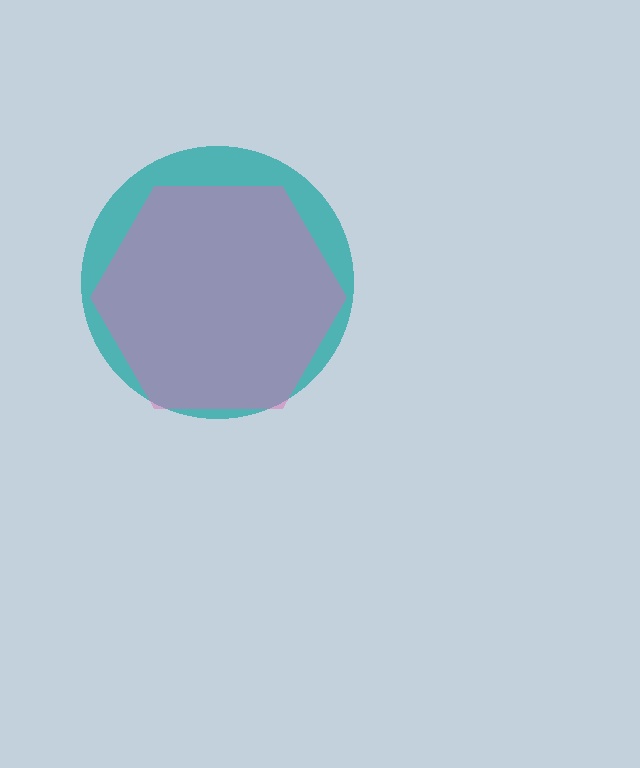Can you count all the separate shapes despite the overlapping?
Yes, there are 2 separate shapes.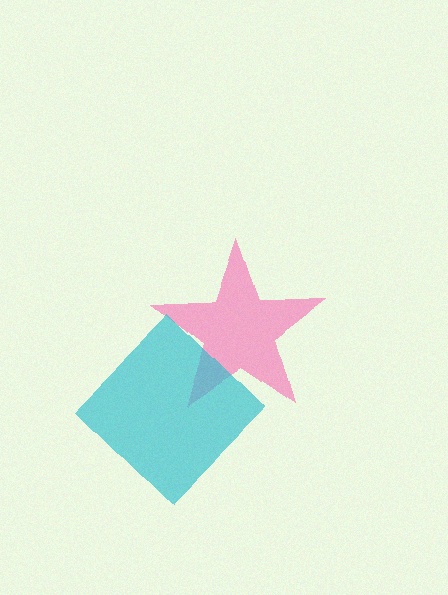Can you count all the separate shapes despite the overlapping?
Yes, there are 2 separate shapes.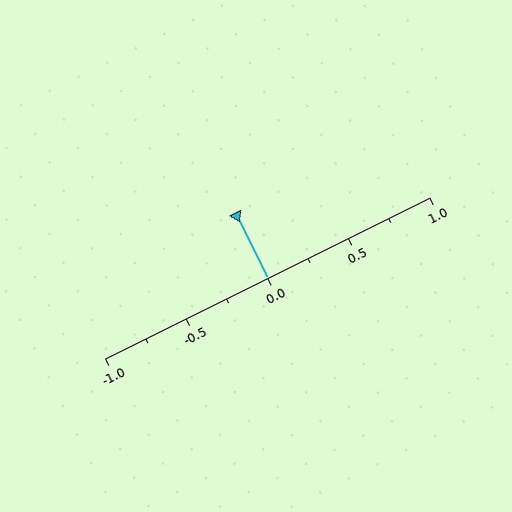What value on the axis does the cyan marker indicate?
The marker indicates approximately 0.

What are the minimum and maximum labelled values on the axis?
The axis runs from -1.0 to 1.0.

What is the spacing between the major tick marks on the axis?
The major ticks are spaced 0.5 apart.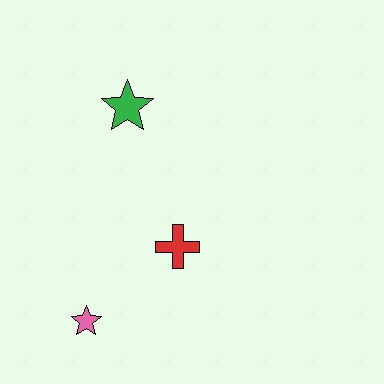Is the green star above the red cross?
Yes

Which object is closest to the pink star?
The red cross is closest to the pink star.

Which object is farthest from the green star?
The pink star is farthest from the green star.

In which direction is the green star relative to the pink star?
The green star is above the pink star.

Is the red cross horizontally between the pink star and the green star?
No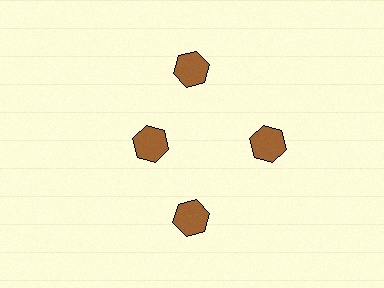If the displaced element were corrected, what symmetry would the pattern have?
It would have 4-fold rotational symmetry — the pattern would map onto itself every 90 degrees.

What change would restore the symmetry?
The symmetry would be restored by moving it outward, back onto the ring so that all 4 hexagons sit at equal angles and equal distance from the center.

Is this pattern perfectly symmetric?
No. The 4 brown hexagons are arranged in a ring, but one element near the 9 o'clock position is pulled inward toward the center, breaking the 4-fold rotational symmetry.